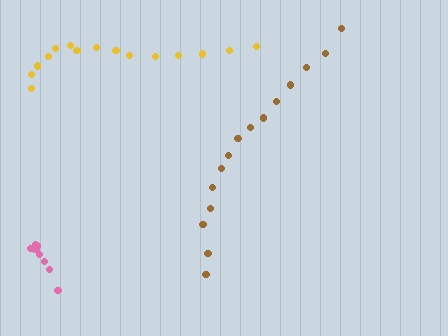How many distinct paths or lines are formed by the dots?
There are 3 distinct paths.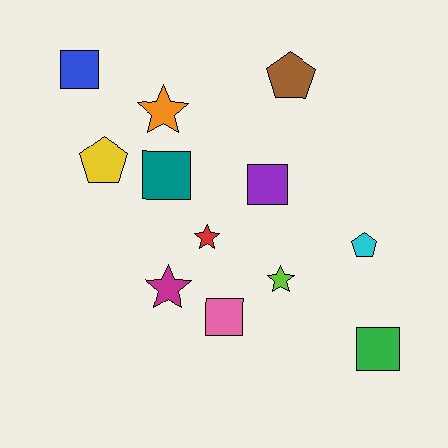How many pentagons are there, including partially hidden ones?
There are 3 pentagons.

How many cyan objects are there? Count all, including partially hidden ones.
There is 1 cyan object.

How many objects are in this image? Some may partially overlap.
There are 12 objects.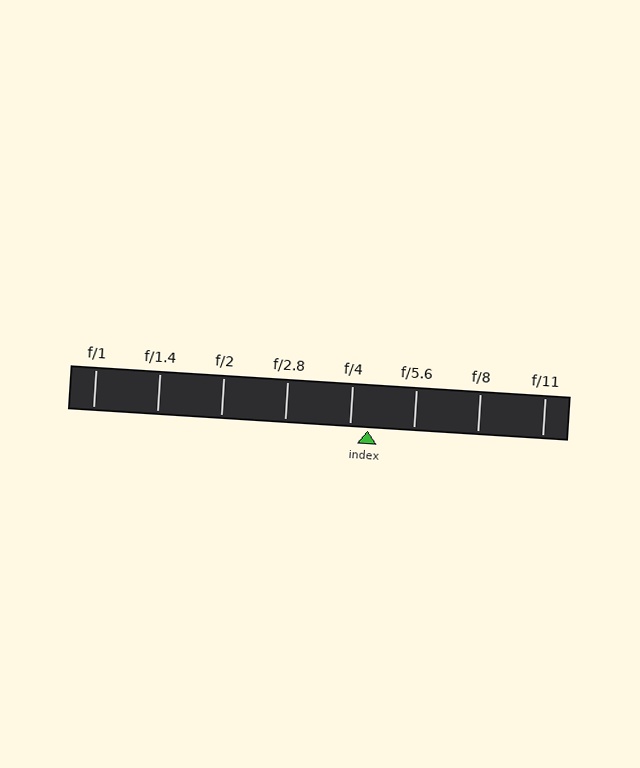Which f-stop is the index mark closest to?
The index mark is closest to f/4.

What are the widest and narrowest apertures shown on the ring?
The widest aperture shown is f/1 and the narrowest is f/11.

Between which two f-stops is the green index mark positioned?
The index mark is between f/4 and f/5.6.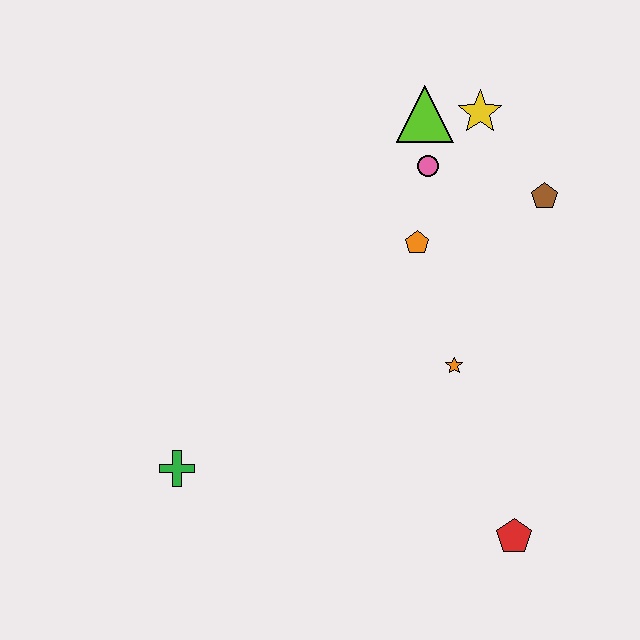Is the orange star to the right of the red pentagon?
No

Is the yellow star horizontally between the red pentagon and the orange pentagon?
Yes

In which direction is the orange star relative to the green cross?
The orange star is to the right of the green cross.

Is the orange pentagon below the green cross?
No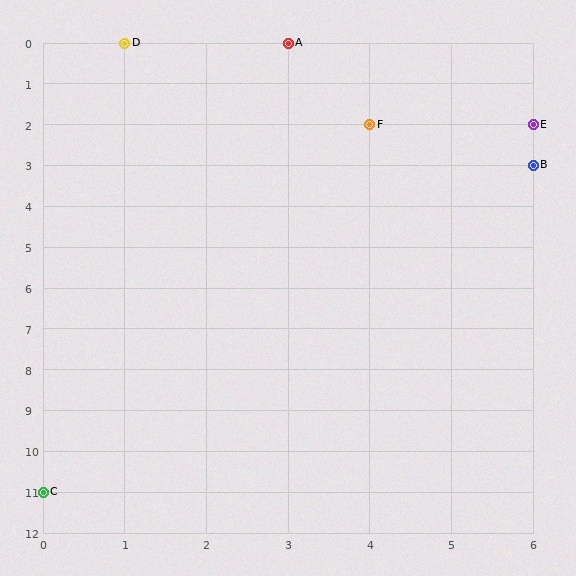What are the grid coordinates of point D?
Point D is at grid coordinates (1, 0).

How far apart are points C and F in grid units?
Points C and F are 4 columns and 9 rows apart (about 9.8 grid units diagonally).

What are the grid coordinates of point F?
Point F is at grid coordinates (4, 2).